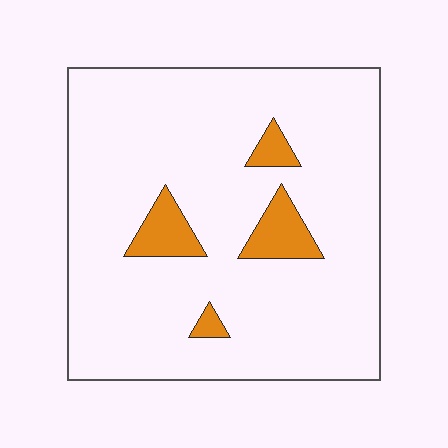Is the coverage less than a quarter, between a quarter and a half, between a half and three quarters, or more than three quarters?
Less than a quarter.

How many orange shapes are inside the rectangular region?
4.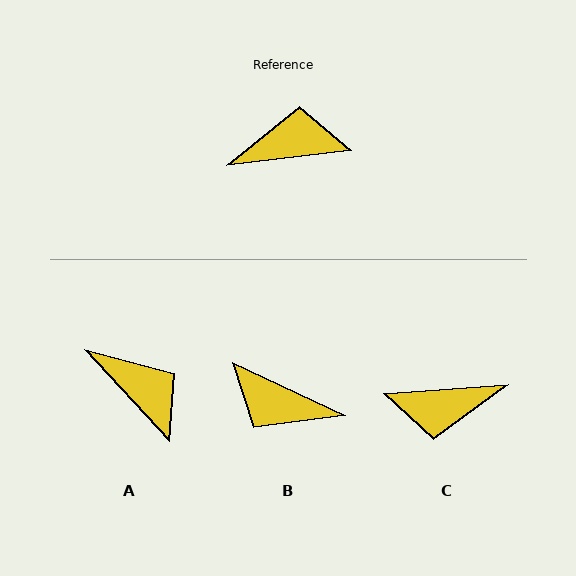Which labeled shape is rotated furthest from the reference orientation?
C, about 177 degrees away.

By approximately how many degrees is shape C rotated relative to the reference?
Approximately 177 degrees counter-clockwise.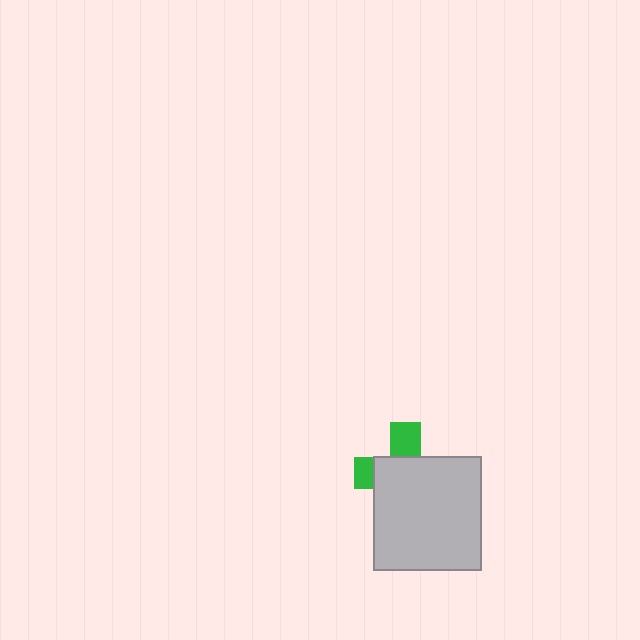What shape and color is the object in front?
The object in front is a light gray rectangle.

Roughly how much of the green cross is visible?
A small part of it is visible (roughly 31%).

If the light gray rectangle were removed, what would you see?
You would see the complete green cross.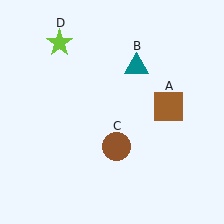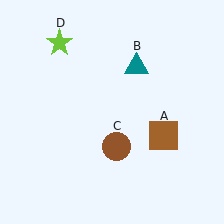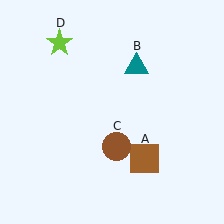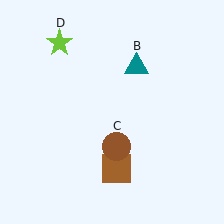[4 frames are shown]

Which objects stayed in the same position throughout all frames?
Teal triangle (object B) and brown circle (object C) and lime star (object D) remained stationary.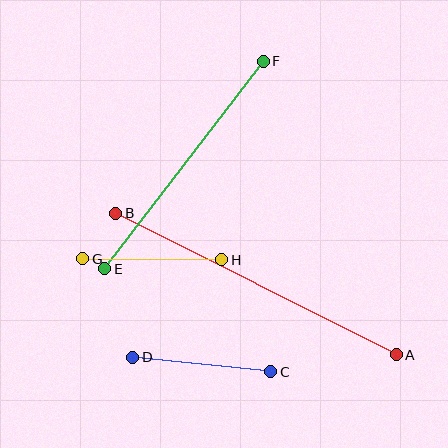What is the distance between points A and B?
The distance is approximately 315 pixels.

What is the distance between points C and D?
The distance is approximately 139 pixels.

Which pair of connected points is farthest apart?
Points A and B are farthest apart.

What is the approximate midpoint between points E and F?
The midpoint is at approximately (184, 165) pixels.